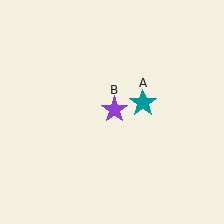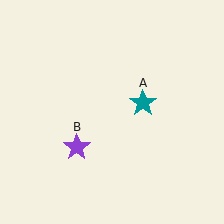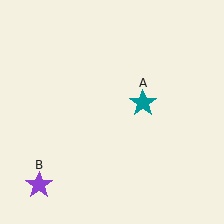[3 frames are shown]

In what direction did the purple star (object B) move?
The purple star (object B) moved down and to the left.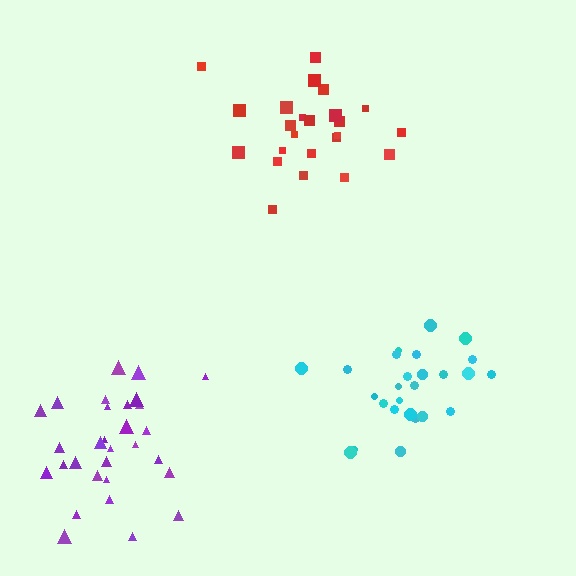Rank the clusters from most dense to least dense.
cyan, red, purple.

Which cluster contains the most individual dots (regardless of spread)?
Purple (30).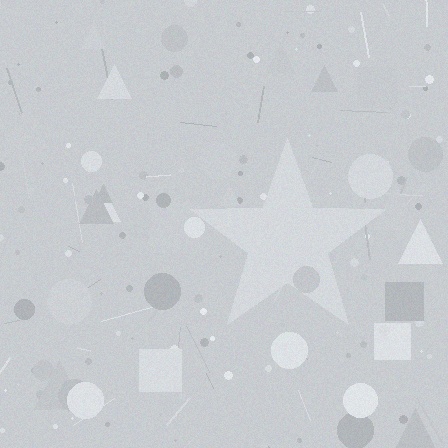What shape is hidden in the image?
A star is hidden in the image.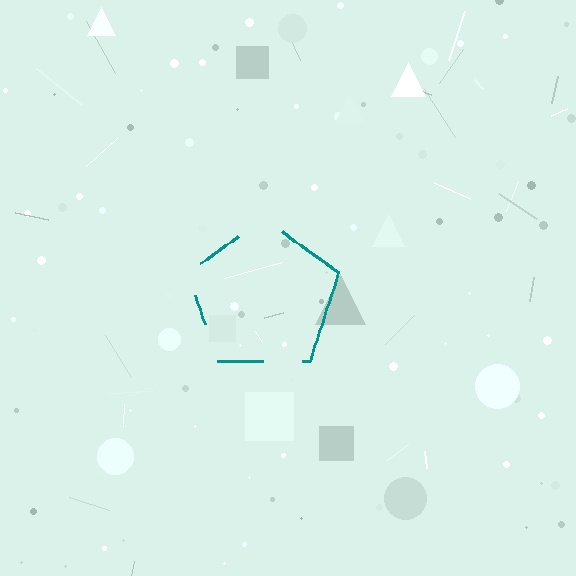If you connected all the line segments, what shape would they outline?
They would outline a pentagon.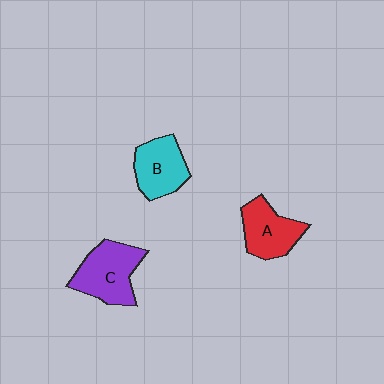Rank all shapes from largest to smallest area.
From largest to smallest: C (purple), A (red), B (cyan).